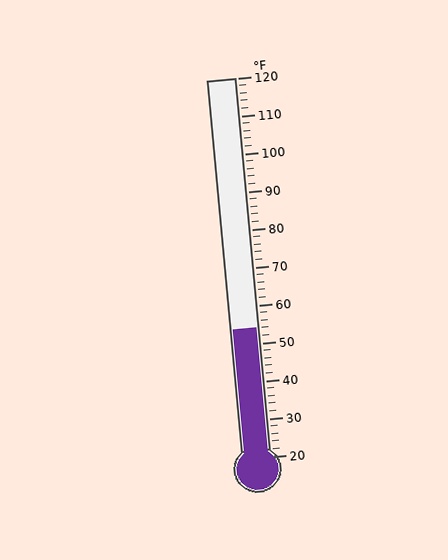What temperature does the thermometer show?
The thermometer shows approximately 54°F.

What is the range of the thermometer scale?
The thermometer scale ranges from 20°F to 120°F.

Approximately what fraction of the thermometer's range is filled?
The thermometer is filled to approximately 35% of its range.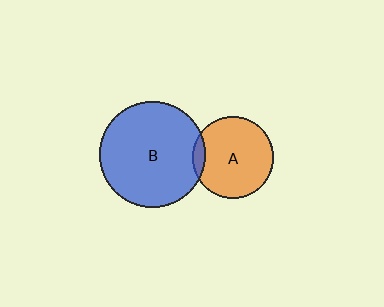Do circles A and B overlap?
Yes.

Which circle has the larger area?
Circle B (blue).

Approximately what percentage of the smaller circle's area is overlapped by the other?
Approximately 10%.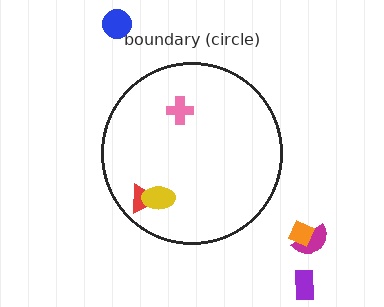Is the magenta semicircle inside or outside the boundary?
Outside.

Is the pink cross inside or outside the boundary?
Inside.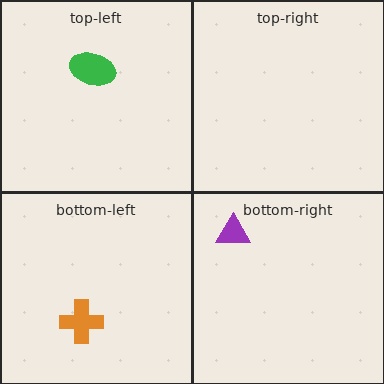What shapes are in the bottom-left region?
The orange cross.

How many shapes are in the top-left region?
1.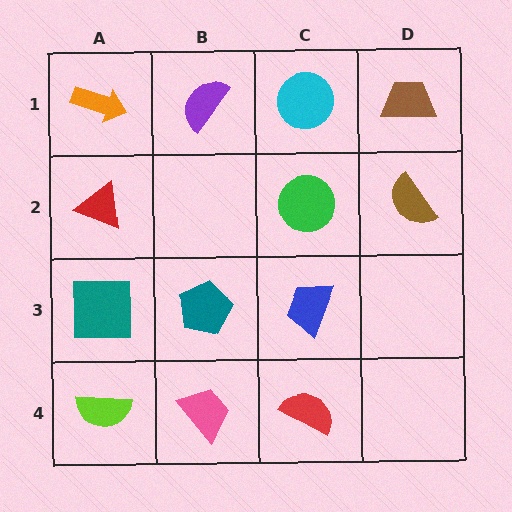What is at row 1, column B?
A purple semicircle.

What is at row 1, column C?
A cyan circle.